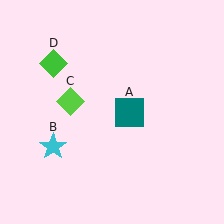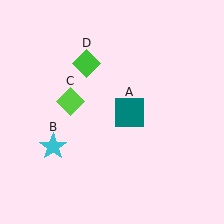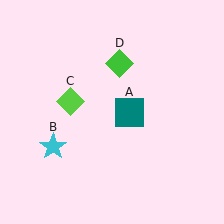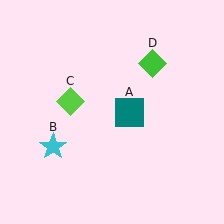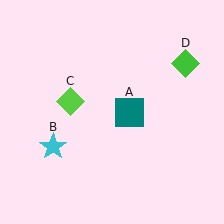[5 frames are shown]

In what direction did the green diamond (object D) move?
The green diamond (object D) moved right.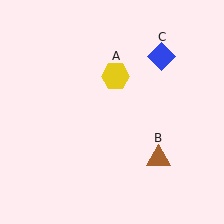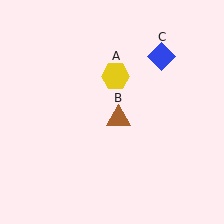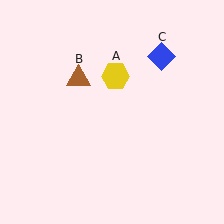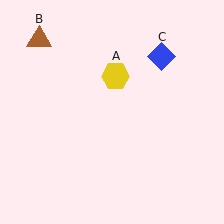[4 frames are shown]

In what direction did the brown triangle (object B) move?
The brown triangle (object B) moved up and to the left.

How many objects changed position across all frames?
1 object changed position: brown triangle (object B).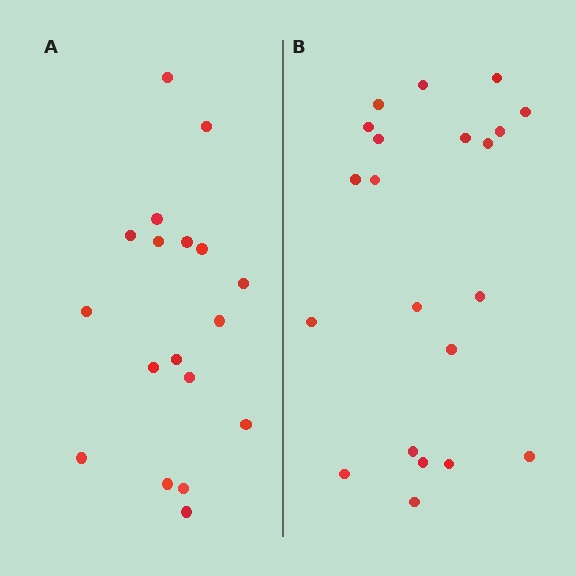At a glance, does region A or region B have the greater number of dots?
Region B (the right region) has more dots.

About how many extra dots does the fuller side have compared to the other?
Region B has just a few more — roughly 2 or 3 more dots than region A.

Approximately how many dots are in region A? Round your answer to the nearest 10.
About 20 dots. (The exact count is 18, which rounds to 20.)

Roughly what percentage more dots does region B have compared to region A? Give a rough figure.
About 15% more.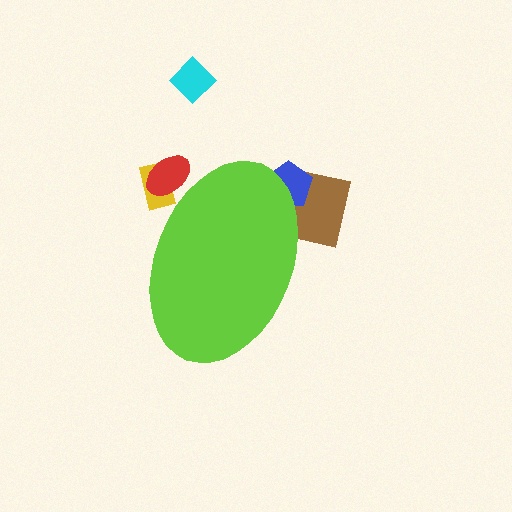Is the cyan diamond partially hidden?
No, the cyan diamond is fully visible.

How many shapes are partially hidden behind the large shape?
4 shapes are partially hidden.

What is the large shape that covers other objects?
A lime ellipse.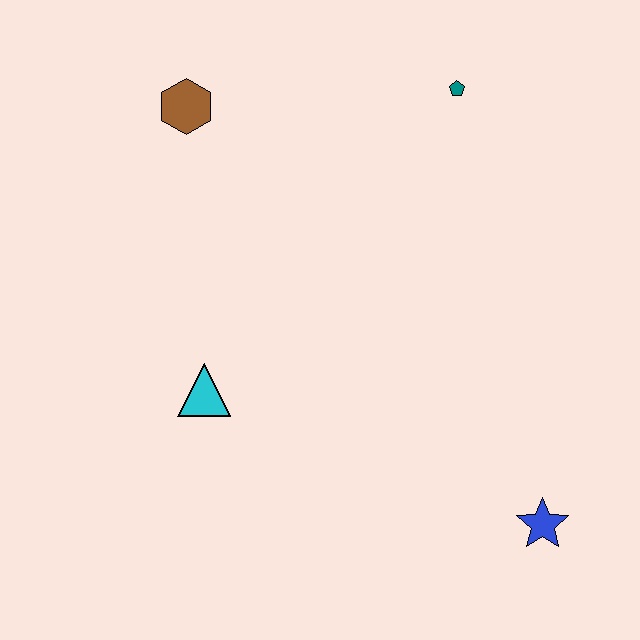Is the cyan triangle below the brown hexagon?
Yes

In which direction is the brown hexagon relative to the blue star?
The brown hexagon is above the blue star.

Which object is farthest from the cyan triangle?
The teal pentagon is farthest from the cyan triangle.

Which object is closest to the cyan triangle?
The brown hexagon is closest to the cyan triangle.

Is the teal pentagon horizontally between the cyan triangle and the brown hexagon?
No